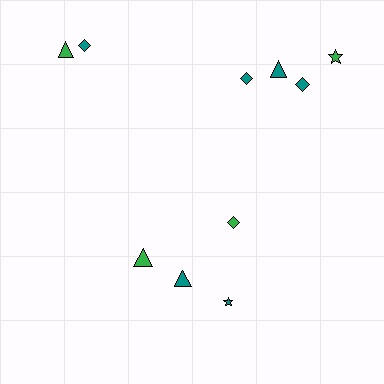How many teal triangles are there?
There are 2 teal triangles.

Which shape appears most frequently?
Diamond, with 4 objects.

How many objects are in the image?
There are 10 objects.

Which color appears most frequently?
Teal, with 6 objects.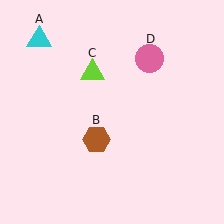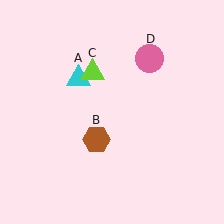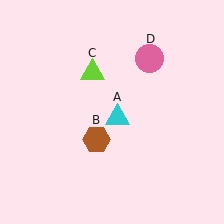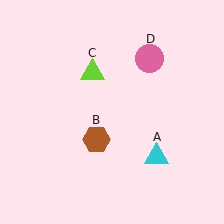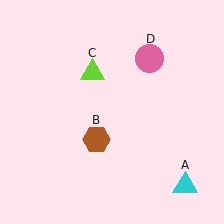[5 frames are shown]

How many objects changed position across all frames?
1 object changed position: cyan triangle (object A).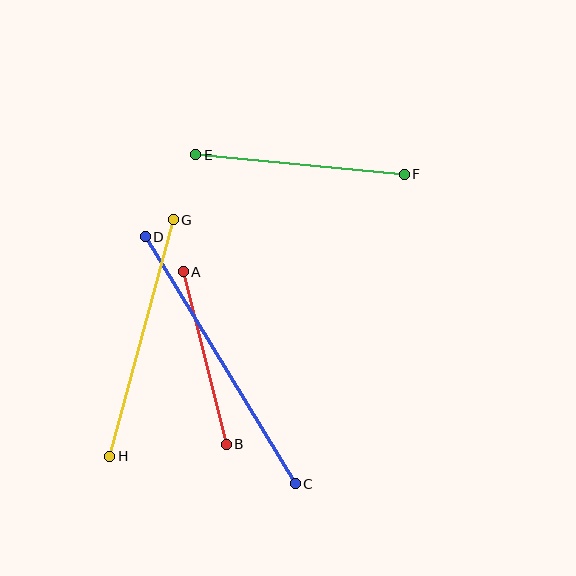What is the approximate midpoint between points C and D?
The midpoint is at approximately (220, 360) pixels.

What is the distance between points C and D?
The distance is approximately 289 pixels.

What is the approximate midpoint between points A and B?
The midpoint is at approximately (205, 358) pixels.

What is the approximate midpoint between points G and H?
The midpoint is at approximately (142, 338) pixels.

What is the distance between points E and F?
The distance is approximately 210 pixels.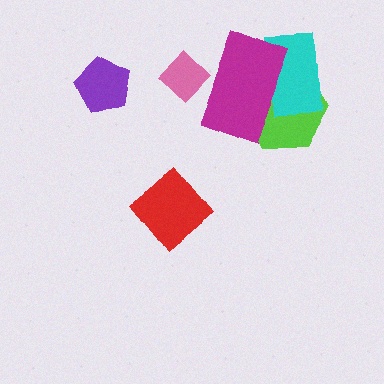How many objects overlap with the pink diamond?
1 object overlaps with the pink diamond.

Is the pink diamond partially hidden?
Yes, it is partially covered by another shape.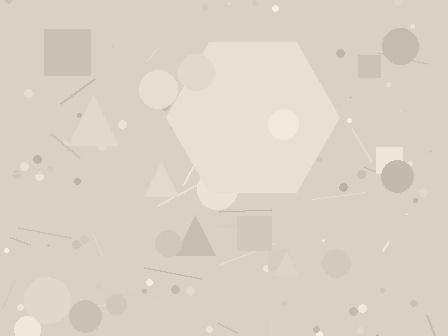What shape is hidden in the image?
A hexagon is hidden in the image.